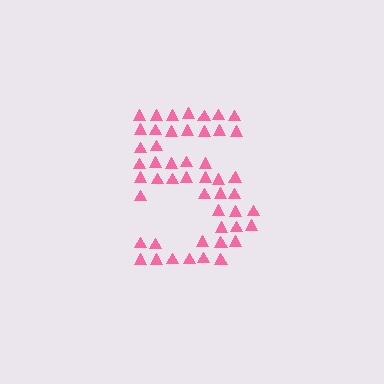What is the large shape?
The large shape is the digit 5.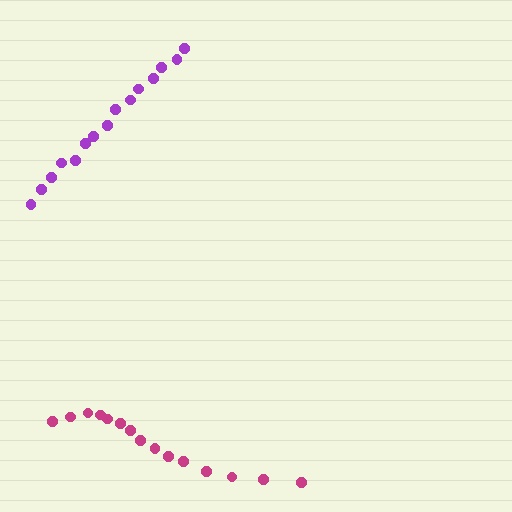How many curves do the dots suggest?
There are 2 distinct paths.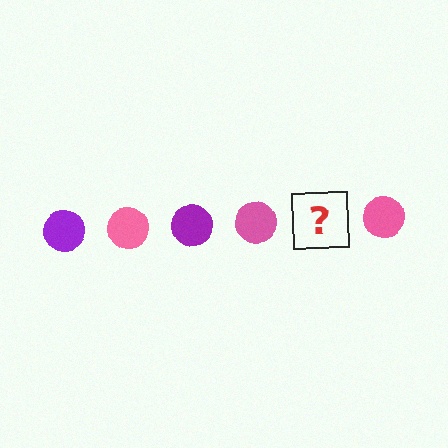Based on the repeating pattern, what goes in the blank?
The blank should be a purple circle.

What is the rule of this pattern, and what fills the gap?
The rule is that the pattern cycles through purple, pink circles. The gap should be filled with a purple circle.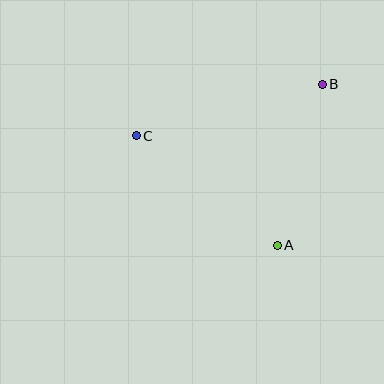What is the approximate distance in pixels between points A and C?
The distance between A and C is approximately 178 pixels.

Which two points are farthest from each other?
Points B and C are farthest from each other.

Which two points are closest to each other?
Points A and B are closest to each other.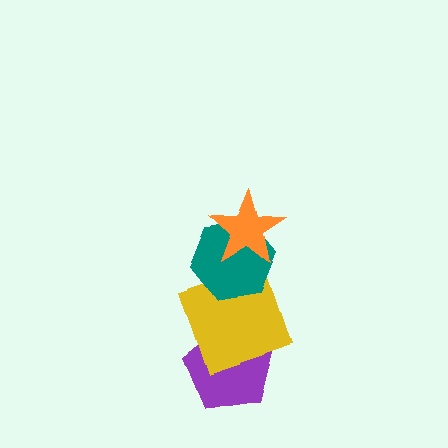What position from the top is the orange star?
The orange star is 1st from the top.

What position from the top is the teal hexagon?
The teal hexagon is 2nd from the top.